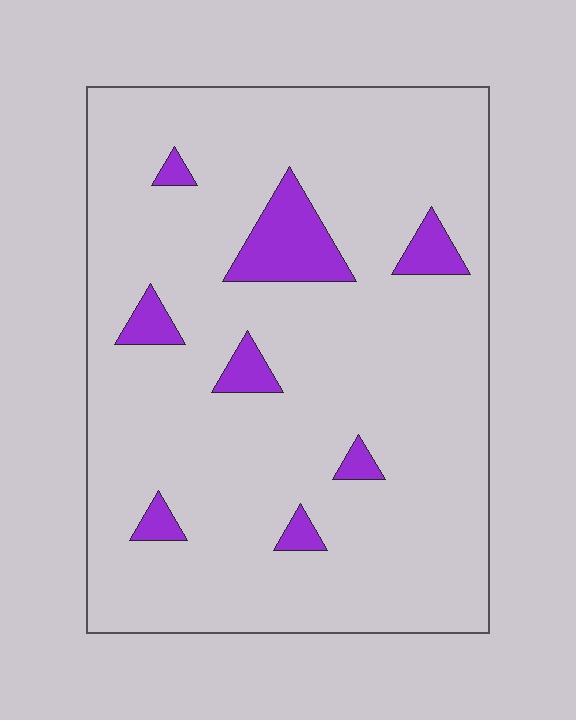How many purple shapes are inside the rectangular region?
8.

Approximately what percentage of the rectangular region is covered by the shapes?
Approximately 10%.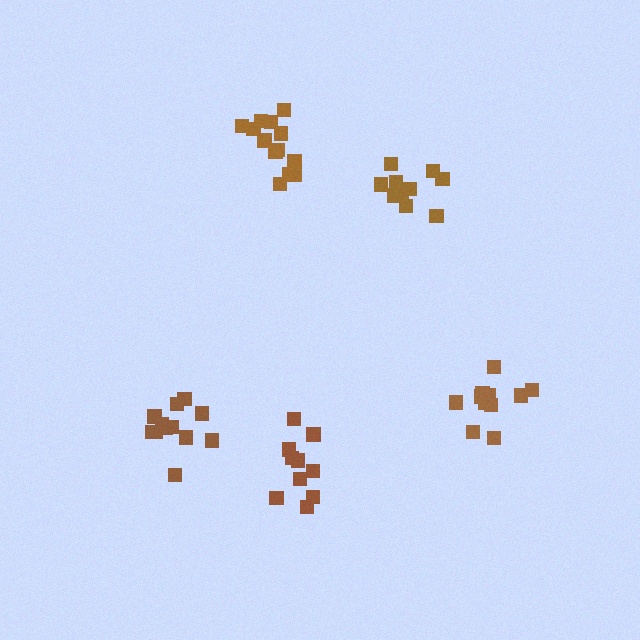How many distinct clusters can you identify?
There are 5 distinct clusters.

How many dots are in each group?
Group 1: 12 dots, Group 2: 11 dots, Group 3: 14 dots, Group 4: 10 dots, Group 5: 12 dots (59 total).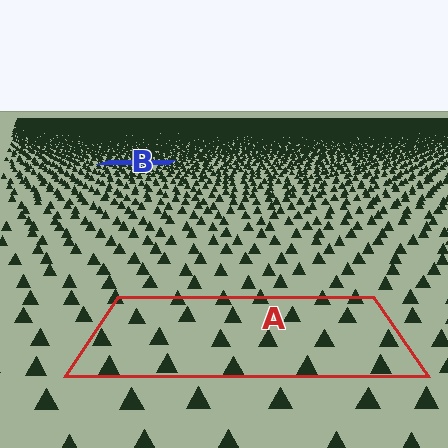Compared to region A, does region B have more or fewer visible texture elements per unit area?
Region B has more texture elements per unit area — they are packed more densely because it is farther away.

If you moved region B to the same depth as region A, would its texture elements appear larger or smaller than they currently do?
They would appear larger. At a closer depth, the same texture elements are projected at a bigger on-screen size.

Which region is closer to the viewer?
Region A is closer. The texture elements there are larger and more spread out.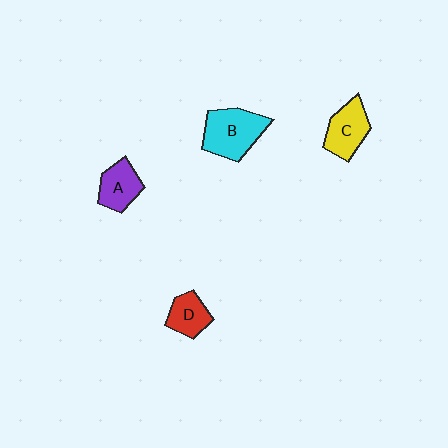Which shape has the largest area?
Shape B (cyan).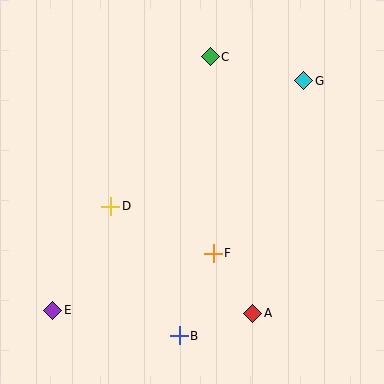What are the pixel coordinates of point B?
Point B is at (179, 336).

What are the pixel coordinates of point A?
Point A is at (253, 313).